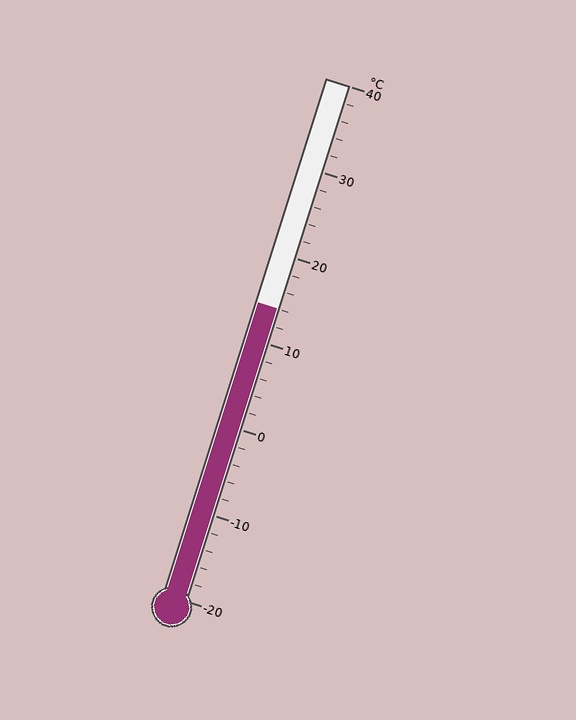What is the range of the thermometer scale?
The thermometer scale ranges from -20°C to 40°C.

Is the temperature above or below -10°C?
The temperature is above -10°C.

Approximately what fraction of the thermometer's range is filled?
The thermometer is filled to approximately 55% of its range.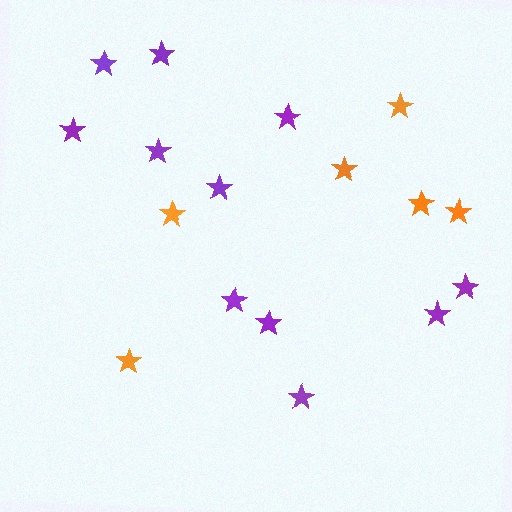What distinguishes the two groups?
There are 2 groups: one group of orange stars (6) and one group of purple stars (11).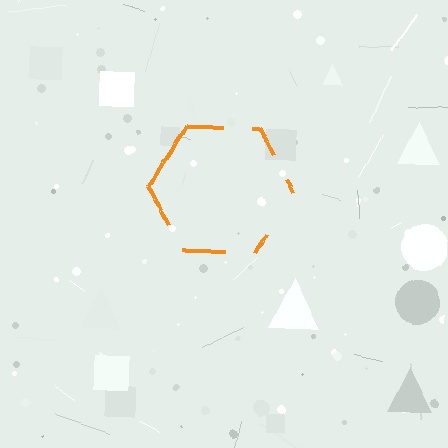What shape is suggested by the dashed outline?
The dashed outline suggests a hexagon.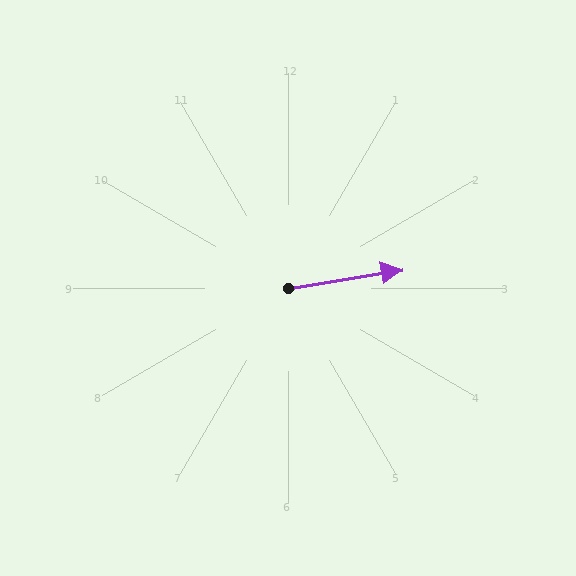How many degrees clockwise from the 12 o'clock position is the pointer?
Approximately 81 degrees.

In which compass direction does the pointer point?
East.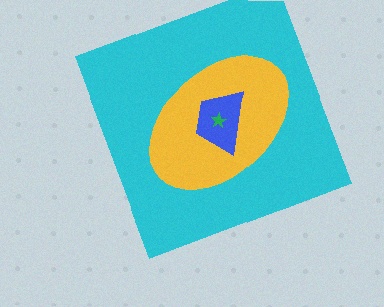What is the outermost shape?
The cyan square.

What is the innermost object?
The green star.